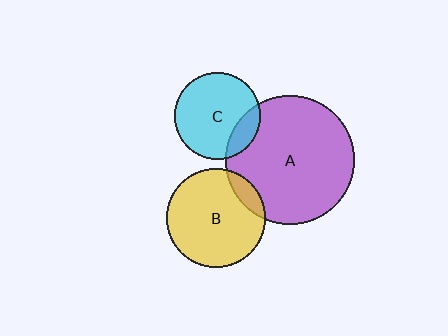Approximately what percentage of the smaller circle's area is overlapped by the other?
Approximately 10%.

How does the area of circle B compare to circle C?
Approximately 1.3 times.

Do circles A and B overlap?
Yes.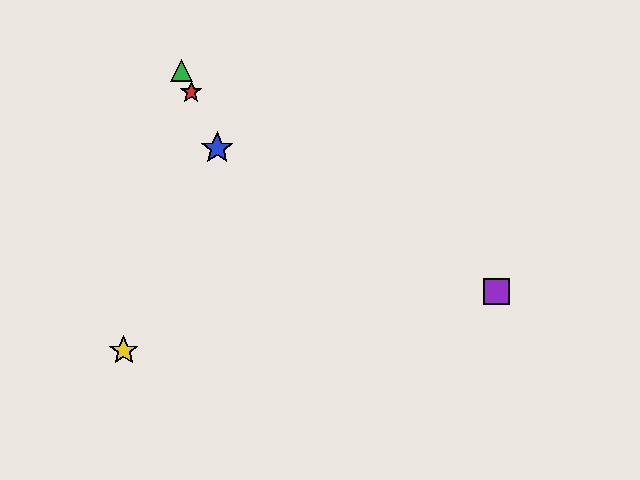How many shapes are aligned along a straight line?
3 shapes (the red star, the blue star, the green triangle) are aligned along a straight line.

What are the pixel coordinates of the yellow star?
The yellow star is at (124, 351).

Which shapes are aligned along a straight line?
The red star, the blue star, the green triangle are aligned along a straight line.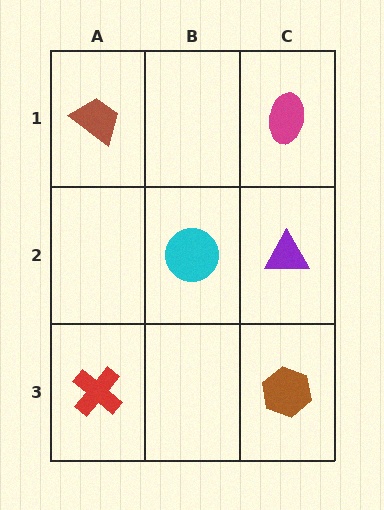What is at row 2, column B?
A cyan circle.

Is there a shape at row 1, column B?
No, that cell is empty.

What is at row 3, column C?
A brown hexagon.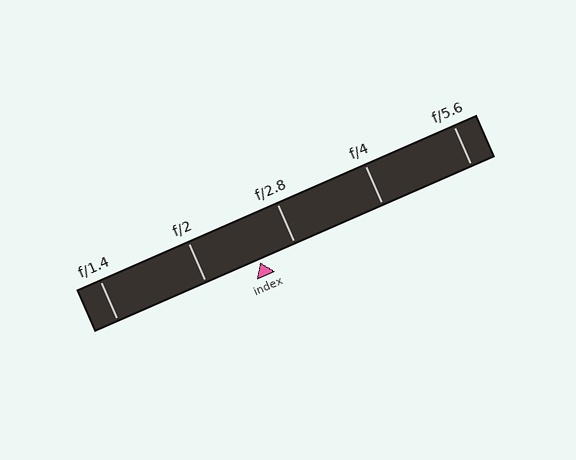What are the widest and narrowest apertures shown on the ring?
The widest aperture shown is f/1.4 and the narrowest is f/5.6.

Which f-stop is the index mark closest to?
The index mark is closest to f/2.8.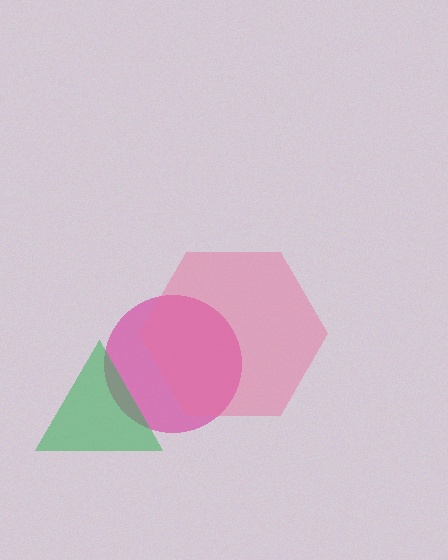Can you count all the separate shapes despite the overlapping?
Yes, there are 3 separate shapes.